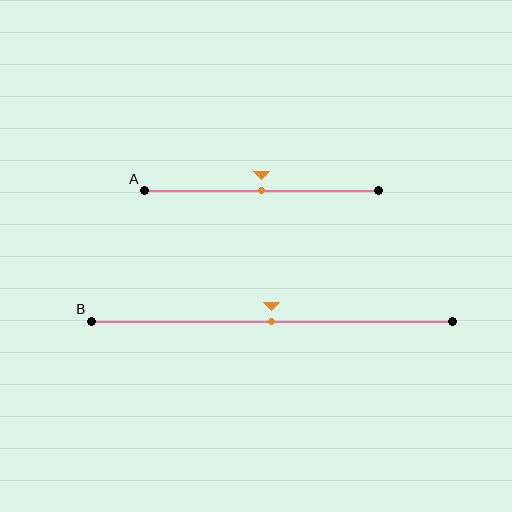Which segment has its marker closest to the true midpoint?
Segment A has its marker closest to the true midpoint.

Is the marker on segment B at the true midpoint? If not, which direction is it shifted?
Yes, the marker on segment B is at the true midpoint.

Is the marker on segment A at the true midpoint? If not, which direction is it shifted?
Yes, the marker on segment A is at the true midpoint.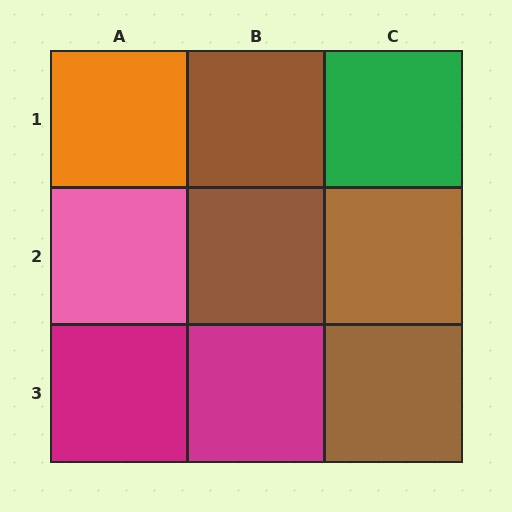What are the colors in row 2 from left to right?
Pink, brown, brown.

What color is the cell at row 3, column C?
Brown.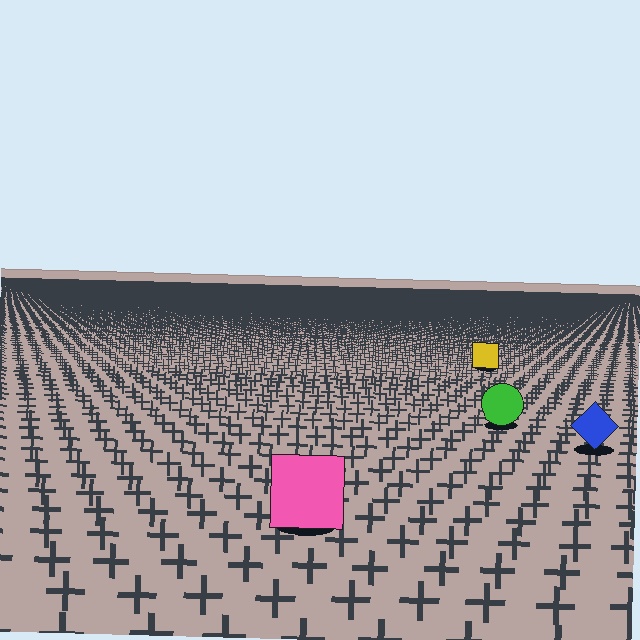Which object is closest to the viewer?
The pink square is closest. The texture marks near it are larger and more spread out.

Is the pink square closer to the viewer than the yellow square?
Yes. The pink square is closer — you can tell from the texture gradient: the ground texture is coarser near it.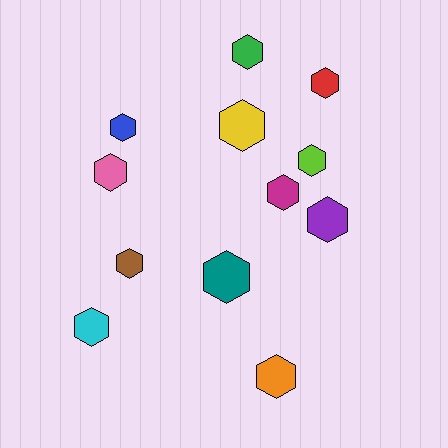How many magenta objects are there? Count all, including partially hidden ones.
There is 1 magenta object.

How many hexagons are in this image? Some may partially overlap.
There are 12 hexagons.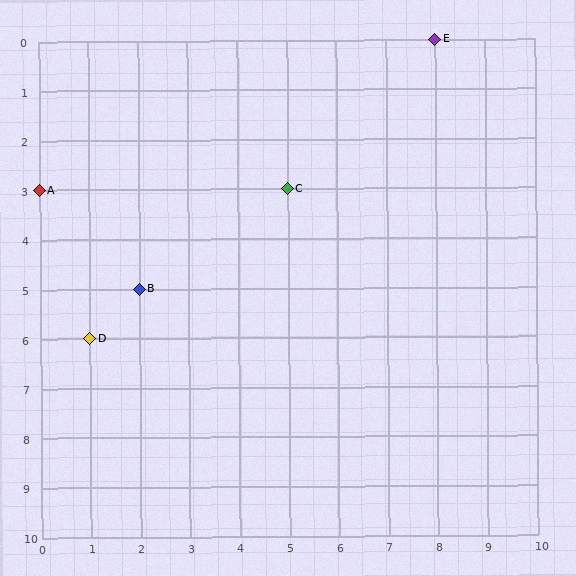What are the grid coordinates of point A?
Point A is at grid coordinates (0, 3).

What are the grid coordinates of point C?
Point C is at grid coordinates (5, 3).